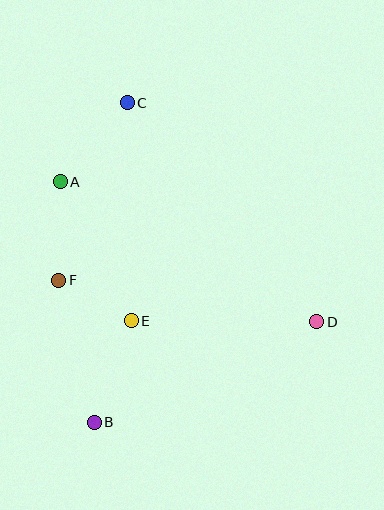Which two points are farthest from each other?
Points B and C are farthest from each other.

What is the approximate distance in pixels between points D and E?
The distance between D and E is approximately 186 pixels.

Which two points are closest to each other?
Points E and F are closest to each other.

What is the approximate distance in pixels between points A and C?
The distance between A and C is approximately 104 pixels.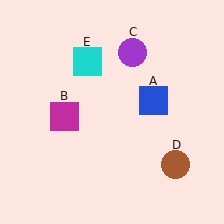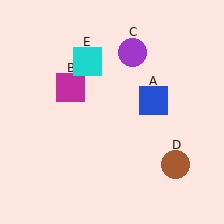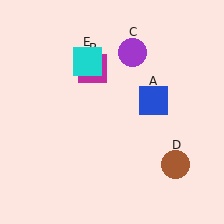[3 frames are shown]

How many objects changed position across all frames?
1 object changed position: magenta square (object B).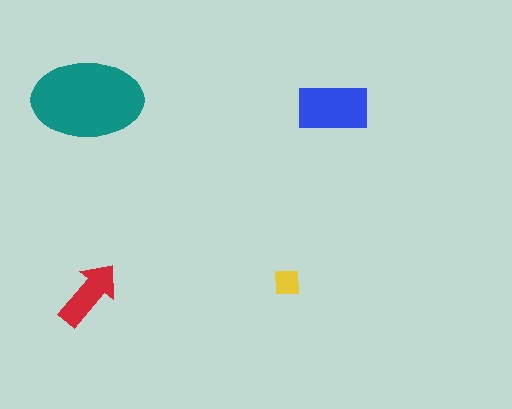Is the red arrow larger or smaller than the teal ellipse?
Smaller.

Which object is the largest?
The teal ellipse.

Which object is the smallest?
The yellow square.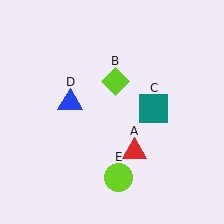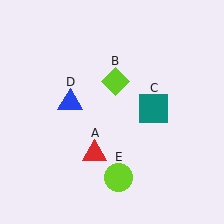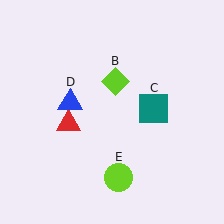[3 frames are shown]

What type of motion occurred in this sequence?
The red triangle (object A) rotated clockwise around the center of the scene.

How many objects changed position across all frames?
1 object changed position: red triangle (object A).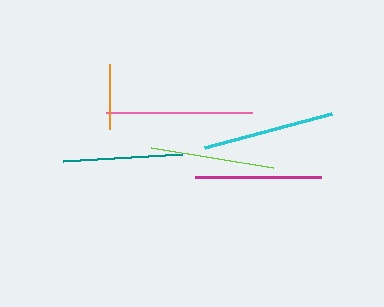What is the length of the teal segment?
The teal segment is approximately 119 pixels long.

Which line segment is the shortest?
The orange line is the shortest at approximately 64 pixels.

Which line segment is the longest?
The pink line is the longest at approximately 146 pixels.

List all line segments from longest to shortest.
From longest to shortest: pink, cyan, magenta, lime, teal, orange.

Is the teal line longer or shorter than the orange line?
The teal line is longer than the orange line.